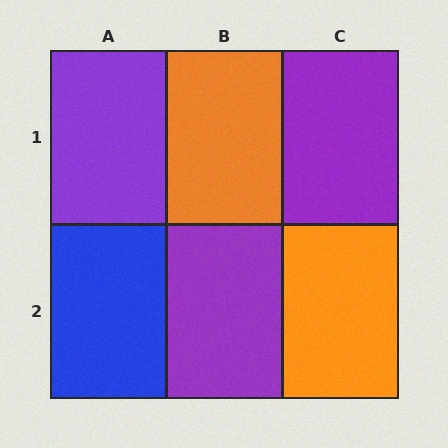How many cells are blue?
1 cell is blue.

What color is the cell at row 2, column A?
Blue.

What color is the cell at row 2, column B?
Purple.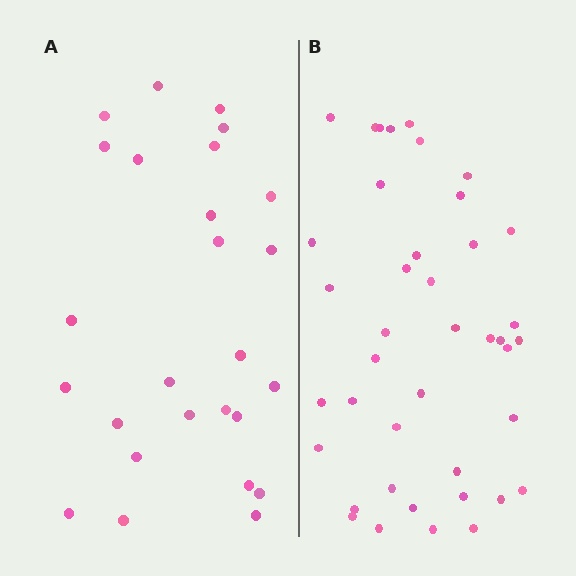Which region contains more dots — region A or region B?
Region B (the right region) has more dots.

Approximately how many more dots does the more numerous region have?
Region B has approximately 15 more dots than region A.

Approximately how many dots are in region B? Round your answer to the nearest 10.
About 40 dots. (The exact count is 41, which rounds to 40.)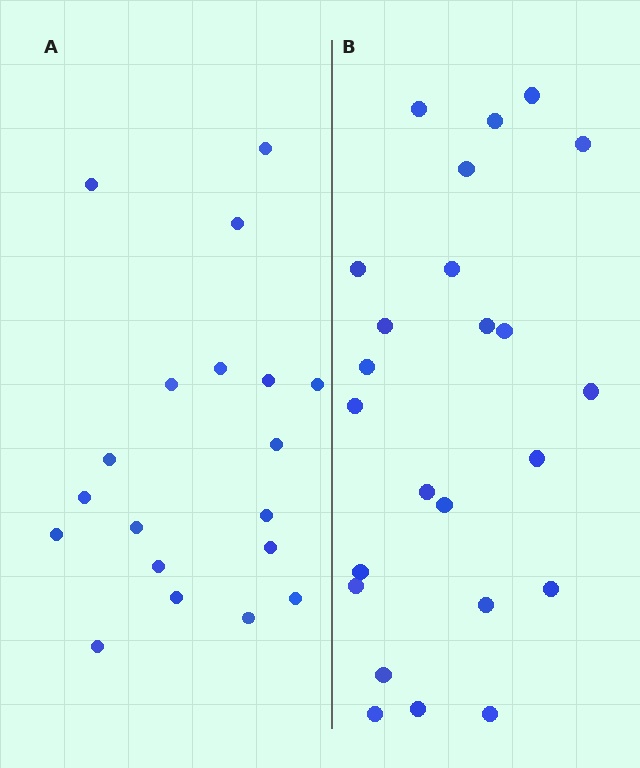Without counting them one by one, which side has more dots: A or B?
Region B (the right region) has more dots.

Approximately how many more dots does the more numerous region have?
Region B has about 5 more dots than region A.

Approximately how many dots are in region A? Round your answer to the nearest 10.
About 20 dots. (The exact count is 19, which rounds to 20.)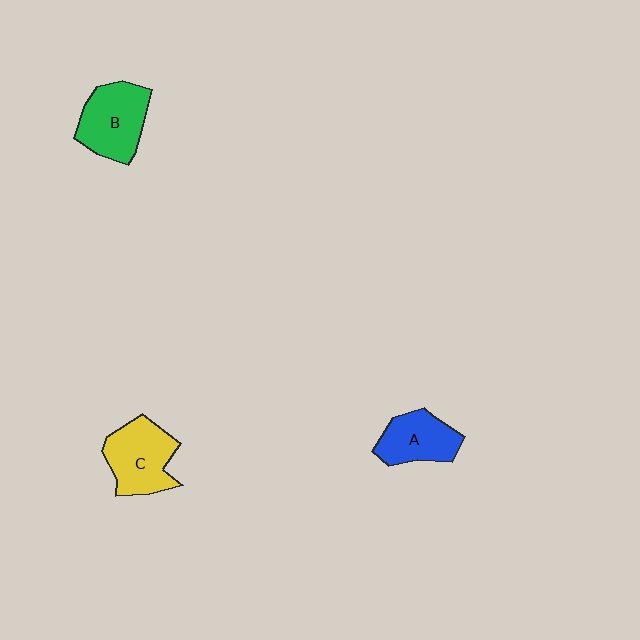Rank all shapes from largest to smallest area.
From largest to smallest: B (green), C (yellow), A (blue).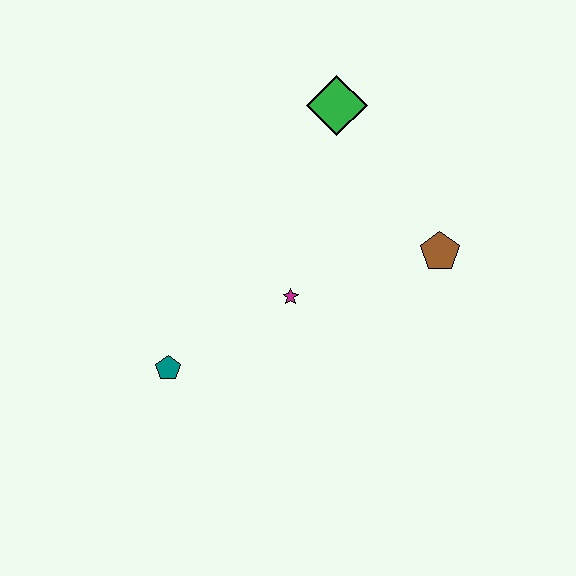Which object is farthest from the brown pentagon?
The teal pentagon is farthest from the brown pentagon.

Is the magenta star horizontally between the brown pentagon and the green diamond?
No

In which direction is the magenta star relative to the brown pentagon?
The magenta star is to the left of the brown pentagon.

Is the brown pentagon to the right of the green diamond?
Yes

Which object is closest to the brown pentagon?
The magenta star is closest to the brown pentagon.